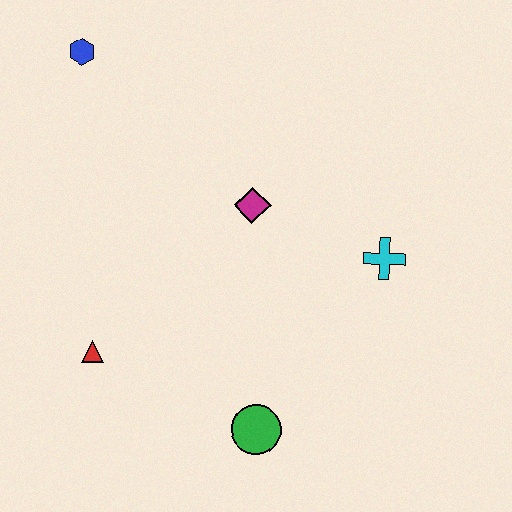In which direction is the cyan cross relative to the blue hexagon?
The cyan cross is to the right of the blue hexagon.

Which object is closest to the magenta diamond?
The cyan cross is closest to the magenta diamond.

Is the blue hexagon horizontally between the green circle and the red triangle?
No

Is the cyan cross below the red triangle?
No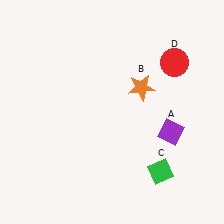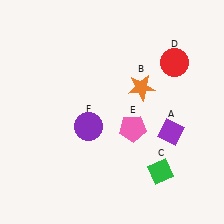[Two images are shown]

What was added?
A pink pentagon (E), a purple circle (F) were added in Image 2.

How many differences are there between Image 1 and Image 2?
There are 2 differences between the two images.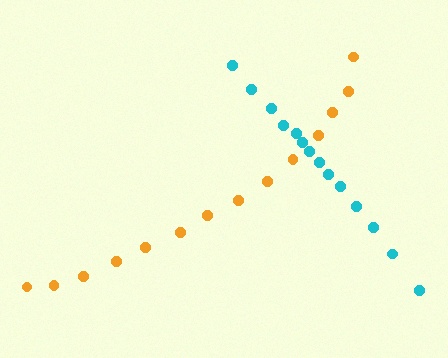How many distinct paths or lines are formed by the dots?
There are 2 distinct paths.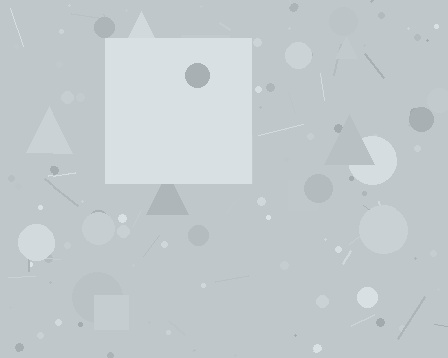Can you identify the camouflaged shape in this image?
The camouflaged shape is a square.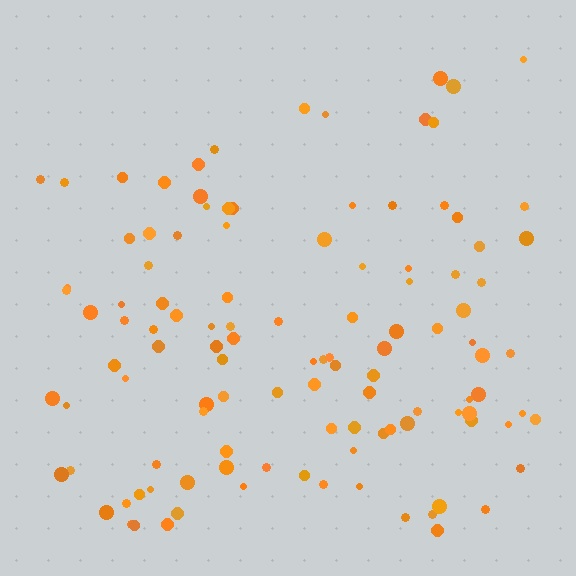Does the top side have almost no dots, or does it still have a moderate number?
Still a moderate number, just noticeably fewer than the bottom.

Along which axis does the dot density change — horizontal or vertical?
Vertical.